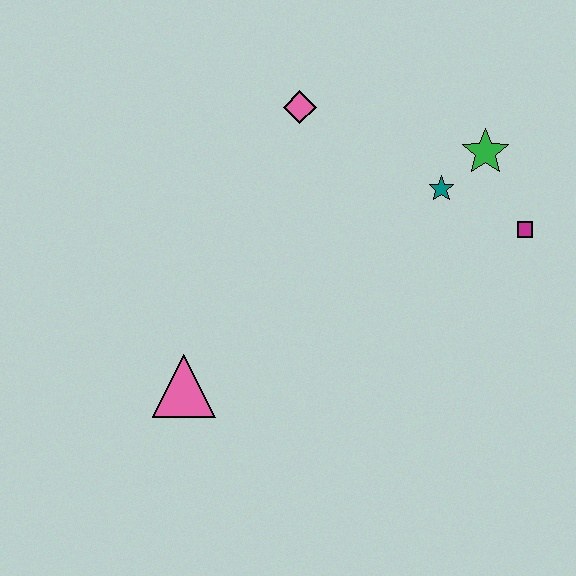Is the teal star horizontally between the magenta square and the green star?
No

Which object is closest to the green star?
The teal star is closest to the green star.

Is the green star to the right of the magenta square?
No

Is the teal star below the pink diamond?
Yes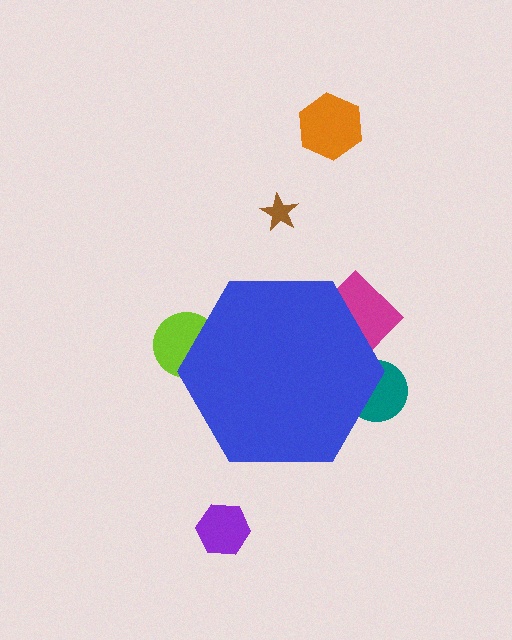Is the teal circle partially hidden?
Yes, the teal circle is partially hidden behind the blue hexagon.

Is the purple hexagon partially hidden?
No, the purple hexagon is fully visible.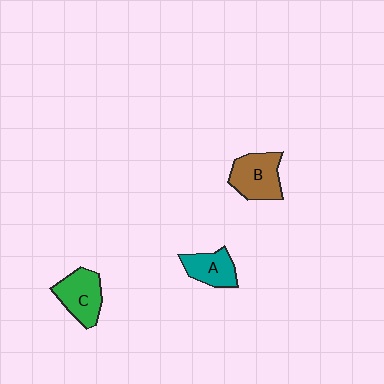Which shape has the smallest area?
Shape A (teal).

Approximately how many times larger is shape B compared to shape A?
Approximately 1.3 times.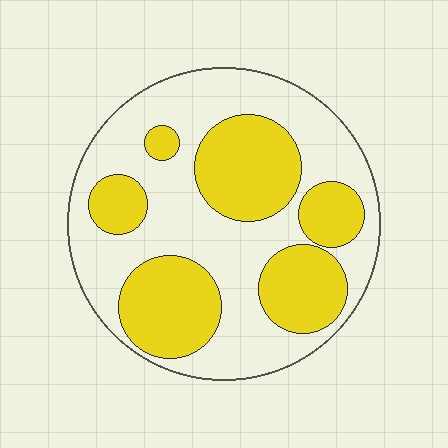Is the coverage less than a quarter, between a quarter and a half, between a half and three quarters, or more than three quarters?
Between a quarter and a half.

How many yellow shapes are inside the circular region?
6.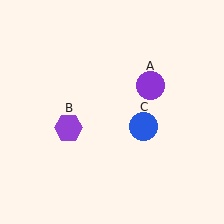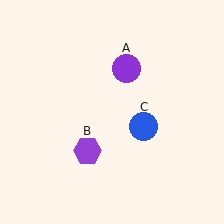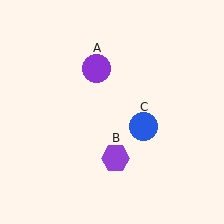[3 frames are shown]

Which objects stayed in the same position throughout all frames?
Blue circle (object C) remained stationary.